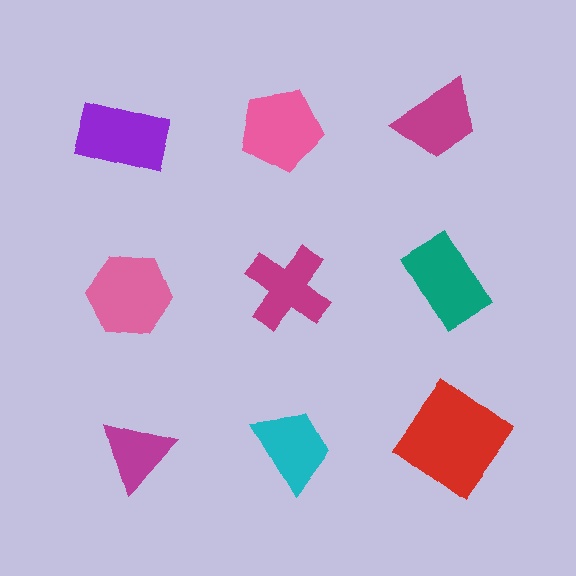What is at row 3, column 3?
A red diamond.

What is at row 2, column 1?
A pink hexagon.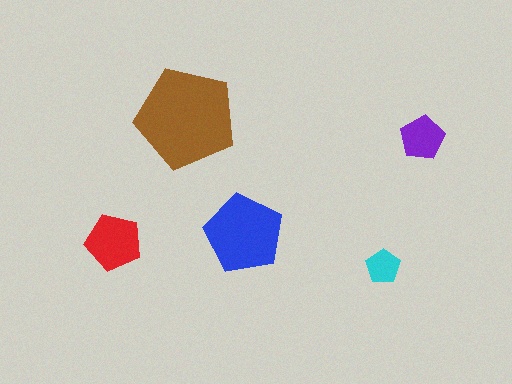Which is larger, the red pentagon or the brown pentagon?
The brown one.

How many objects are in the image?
There are 5 objects in the image.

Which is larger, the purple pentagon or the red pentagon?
The red one.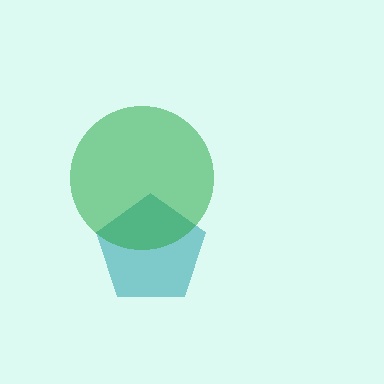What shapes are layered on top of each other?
The layered shapes are: a teal pentagon, a green circle.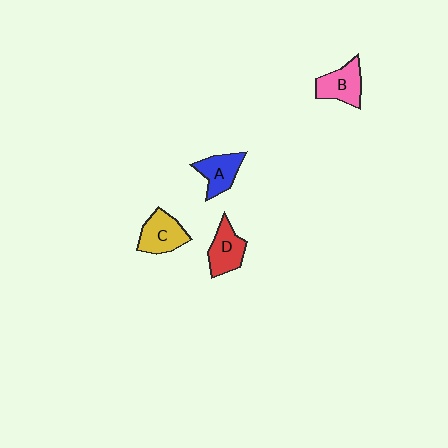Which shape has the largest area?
Shape C (yellow).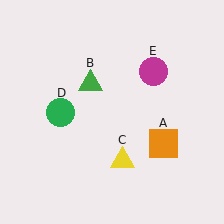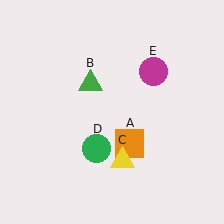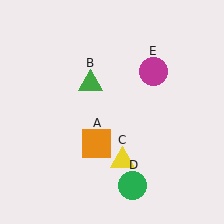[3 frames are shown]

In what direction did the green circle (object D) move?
The green circle (object D) moved down and to the right.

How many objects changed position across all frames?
2 objects changed position: orange square (object A), green circle (object D).